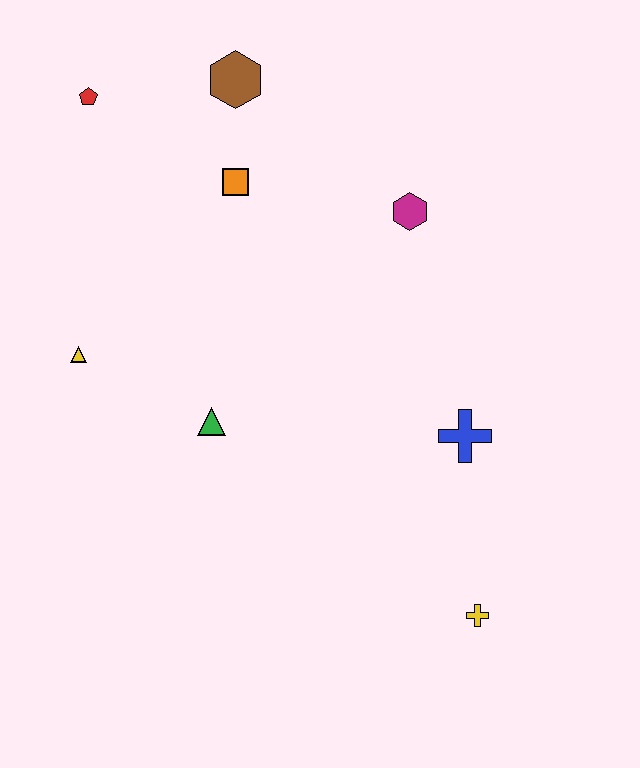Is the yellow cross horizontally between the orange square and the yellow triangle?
No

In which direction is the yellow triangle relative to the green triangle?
The yellow triangle is to the left of the green triangle.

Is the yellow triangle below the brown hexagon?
Yes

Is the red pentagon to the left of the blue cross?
Yes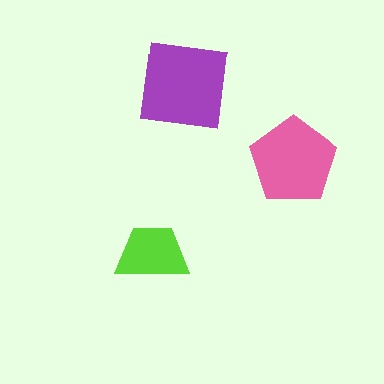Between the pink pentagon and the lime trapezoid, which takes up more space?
The pink pentagon.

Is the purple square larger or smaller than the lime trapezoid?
Larger.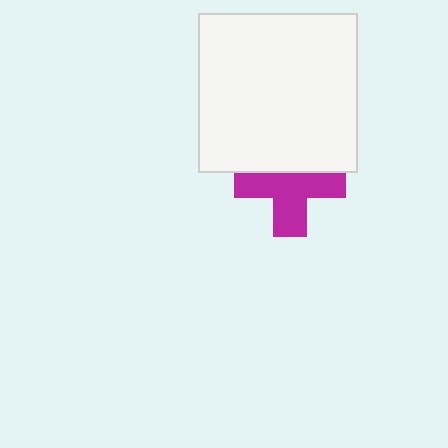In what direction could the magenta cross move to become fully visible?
The magenta cross could move down. That would shift it out from behind the white square entirely.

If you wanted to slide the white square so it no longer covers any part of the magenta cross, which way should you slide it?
Slide it up — that is the most direct way to separate the two shapes.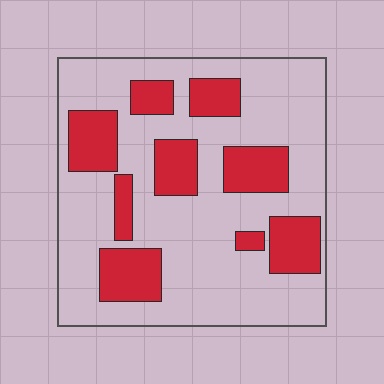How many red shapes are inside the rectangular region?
9.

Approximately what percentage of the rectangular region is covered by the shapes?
Approximately 30%.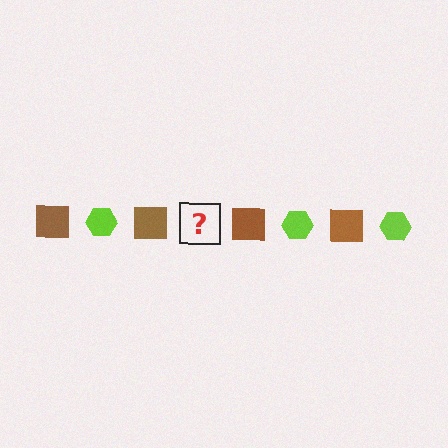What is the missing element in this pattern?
The missing element is a lime hexagon.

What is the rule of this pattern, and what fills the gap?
The rule is that the pattern alternates between brown square and lime hexagon. The gap should be filled with a lime hexagon.